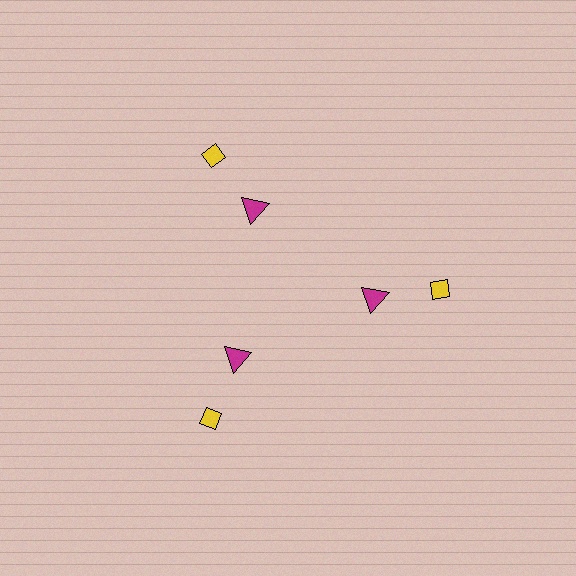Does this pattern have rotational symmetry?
Yes, this pattern has 3-fold rotational symmetry. It looks the same after rotating 120 degrees around the center.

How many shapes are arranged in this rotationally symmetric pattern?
There are 6 shapes, arranged in 3 groups of 2.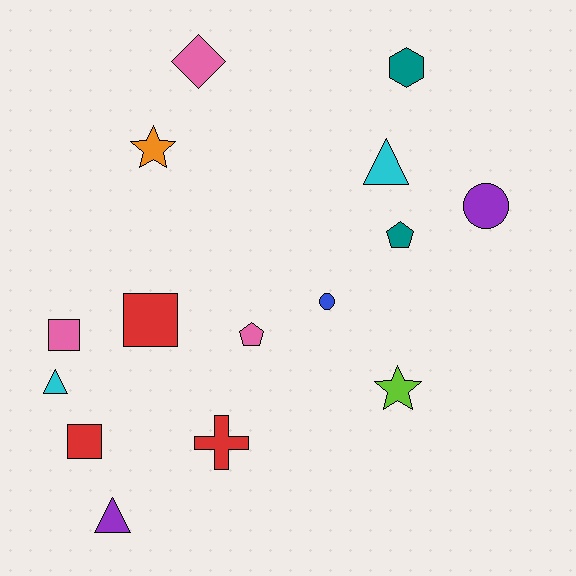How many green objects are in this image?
There are no green objects.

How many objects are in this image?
There are 15 objects.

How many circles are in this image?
There are 2 circles.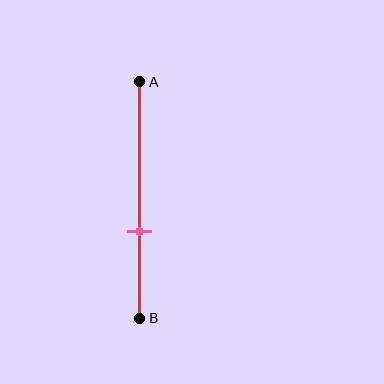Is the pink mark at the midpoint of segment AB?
No, the mark is at about 65% from A, not at the 50% midpoint.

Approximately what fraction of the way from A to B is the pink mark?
The pink mark is approximately 65% of the way from A to B.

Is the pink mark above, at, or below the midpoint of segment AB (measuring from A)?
The pink mark is below the midpoint of segment AB.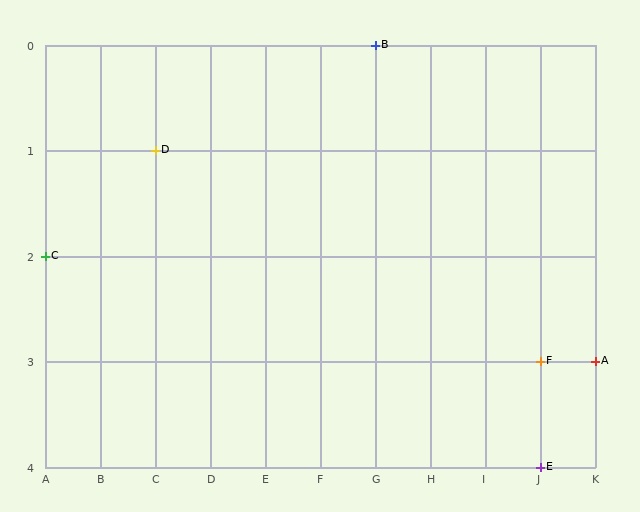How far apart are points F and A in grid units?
Points F and A are 1 column apart.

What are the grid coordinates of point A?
Point A is at grid coordinates (K, 3).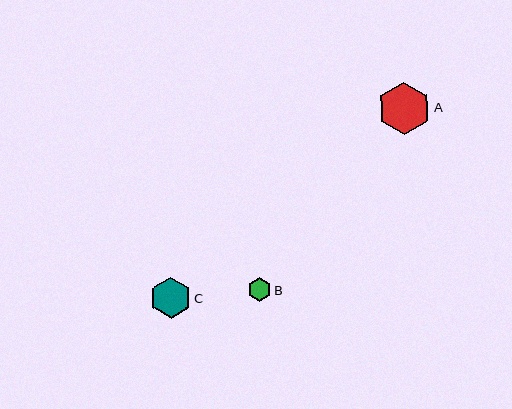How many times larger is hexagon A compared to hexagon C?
Hexagon A is approximately 1.3 times the size of hexagon C.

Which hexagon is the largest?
Hexagon A is the largest with a size of approximately 52 pixels.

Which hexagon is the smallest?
Hexagon B is the smallest with a size of approximately 24 pixels.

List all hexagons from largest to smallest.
From largest to smallest: A, C, B.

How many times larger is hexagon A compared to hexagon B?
Hexagon A is approximately 2.2 times the size of hexagon B.